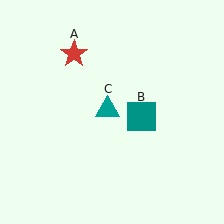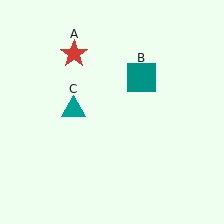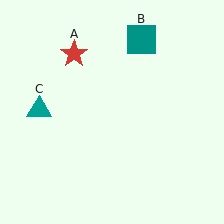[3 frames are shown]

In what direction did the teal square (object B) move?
The teal square (object B) moved up.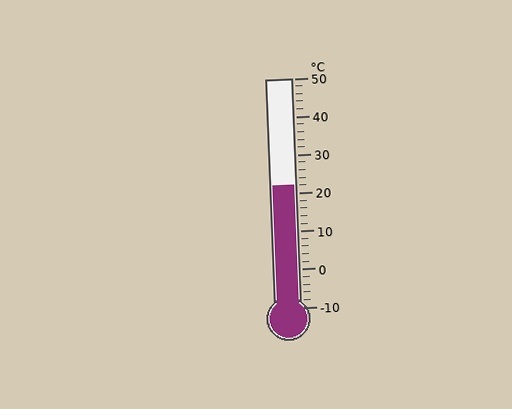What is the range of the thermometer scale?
The thermometer scale ranges from -10°C to 50°C.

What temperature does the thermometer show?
The thermometer shows approximately 22°C.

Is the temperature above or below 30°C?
The temperature is below 30°C.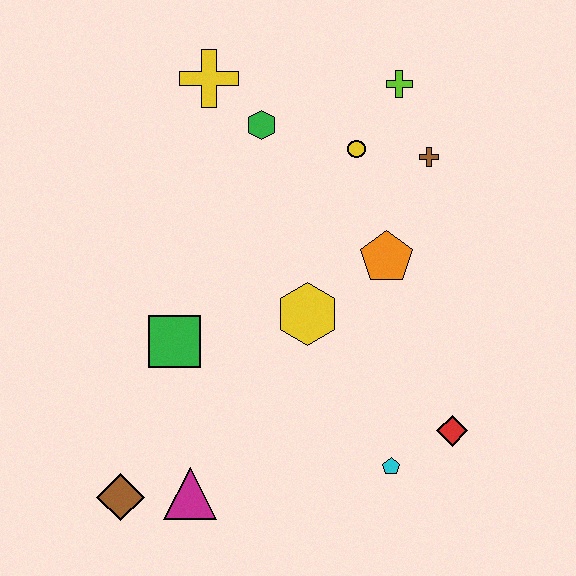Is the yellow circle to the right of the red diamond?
No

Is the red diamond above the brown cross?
No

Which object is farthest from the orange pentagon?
The brown diamond is farthest from the orange pentagon.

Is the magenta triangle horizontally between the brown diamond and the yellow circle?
Yes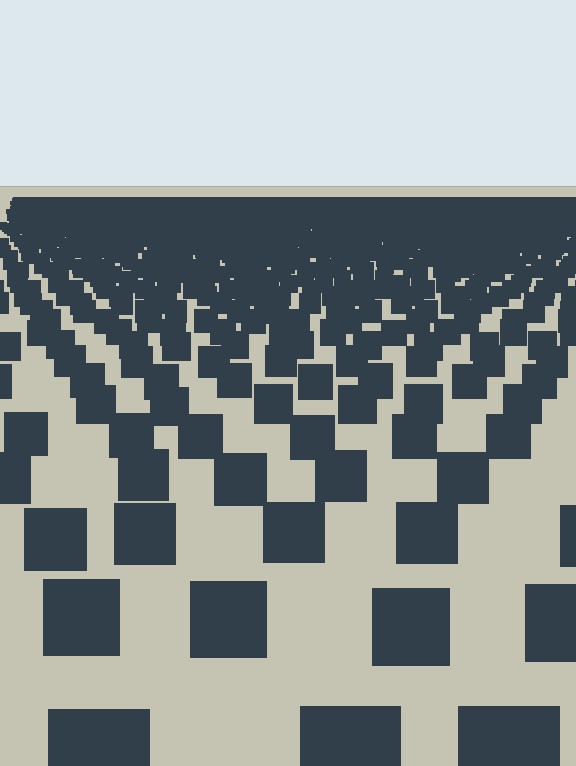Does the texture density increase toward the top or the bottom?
Density increases toward the top.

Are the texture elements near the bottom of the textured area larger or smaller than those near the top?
Larger. Near the bottom, elements are closer to the viewer and appear at a bigger on-screen size.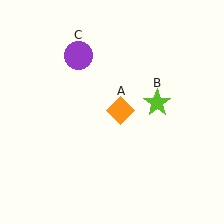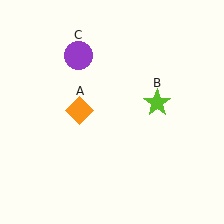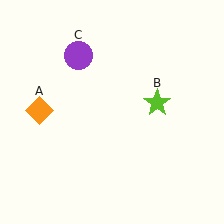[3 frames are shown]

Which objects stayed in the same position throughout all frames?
Lime star (object B) and purple circle (object C) remained stationary.